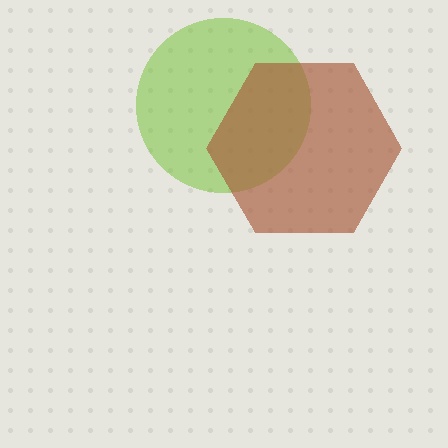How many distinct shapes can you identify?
There are 2 distinct shapes: a lime circle, a brown hexagon.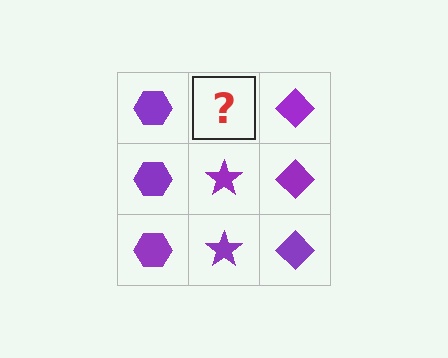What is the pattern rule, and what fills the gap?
The rule is that each column has a consistent shape. The gap should be filled with a purple star.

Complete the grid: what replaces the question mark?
The question mark should be replaced with a purple star.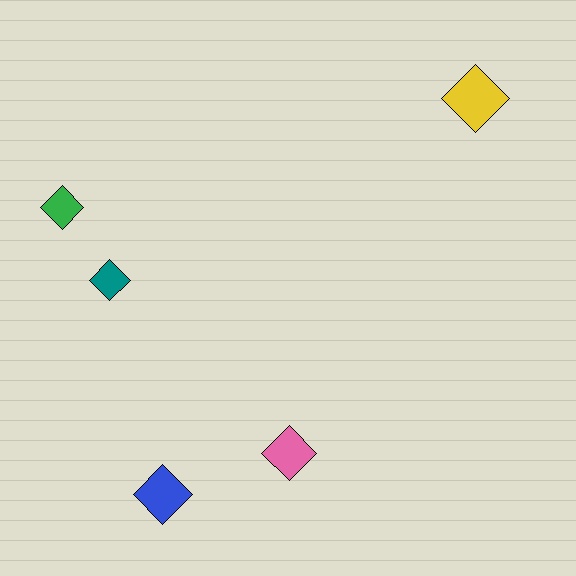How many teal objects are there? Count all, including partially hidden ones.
There is 1 teal object.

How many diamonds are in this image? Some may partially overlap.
There are 5 diamonds.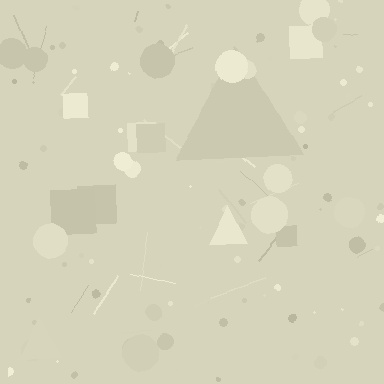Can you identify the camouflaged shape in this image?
The camouflaged shape is a triangle.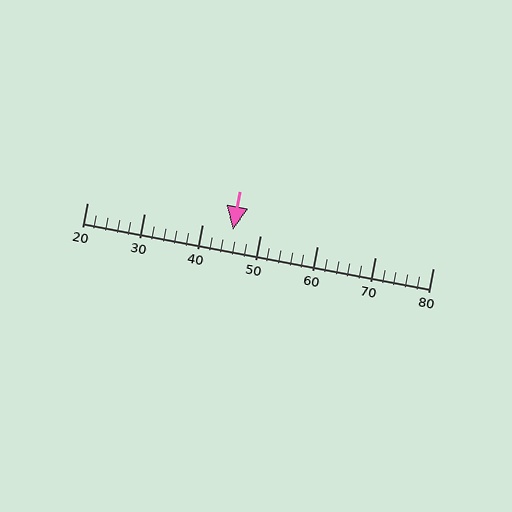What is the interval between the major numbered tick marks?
The major tick marks are spaced 10 units apart.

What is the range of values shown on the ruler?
The ruler shows values from 20 to 80.